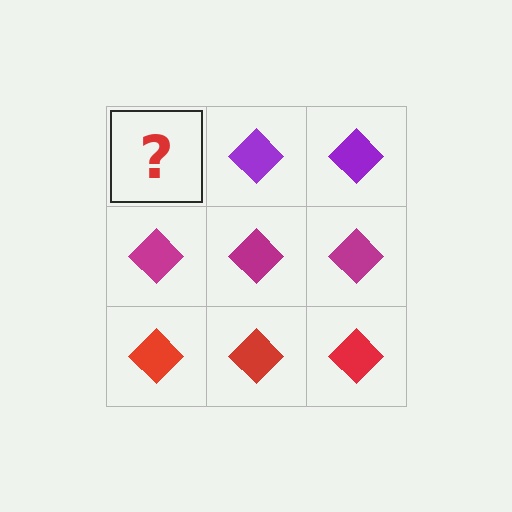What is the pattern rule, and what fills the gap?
The rule is that each row has a consistent color. The gap should be filled with a purple diamond.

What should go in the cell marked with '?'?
The missing cell should contain a purple diamond.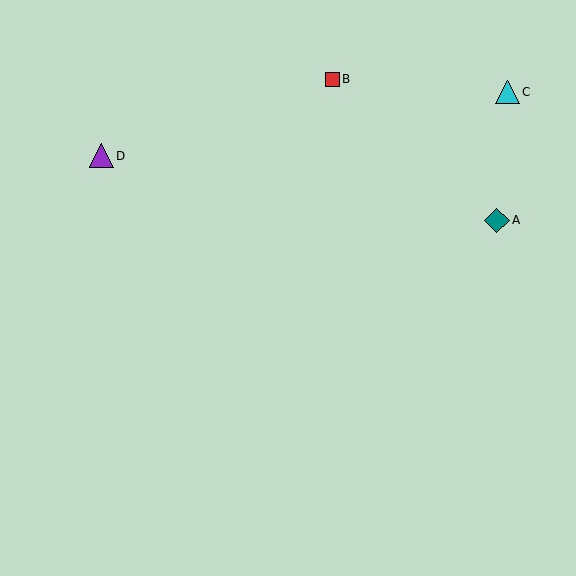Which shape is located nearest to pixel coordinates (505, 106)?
The cyan triangle (labeled C) at (508, 92) is nearest to that location.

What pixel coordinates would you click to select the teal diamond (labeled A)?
Click at (497, 220) to select the teal diamond A.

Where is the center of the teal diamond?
The center of the teal diamond is at (497, 220).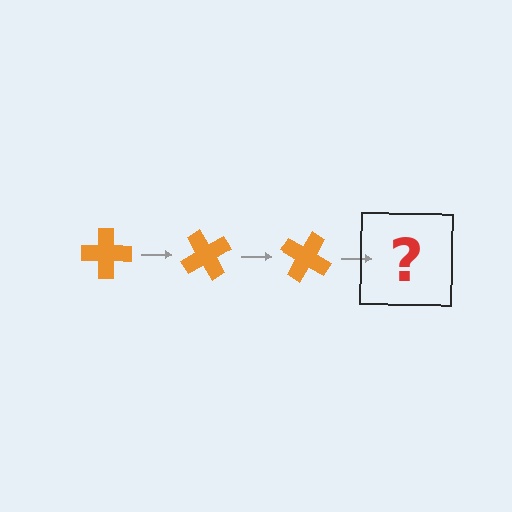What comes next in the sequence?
The next element should be an orange cross rotated 180 degrees.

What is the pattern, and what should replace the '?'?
The pattern is that the cross rotates 60 degrees each step. The '?' should be an orange cross rotated 180 degrees.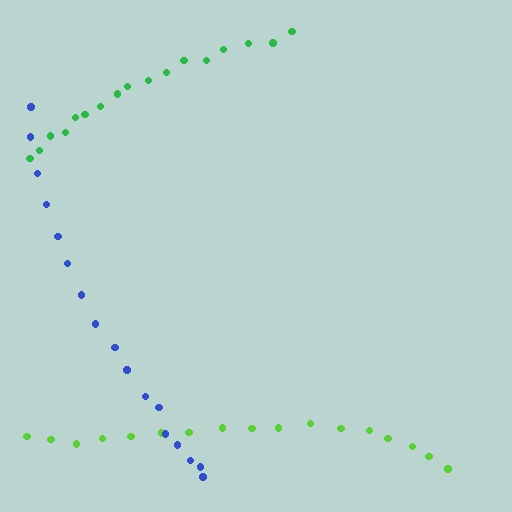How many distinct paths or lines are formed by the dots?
There are 3 distinct paths.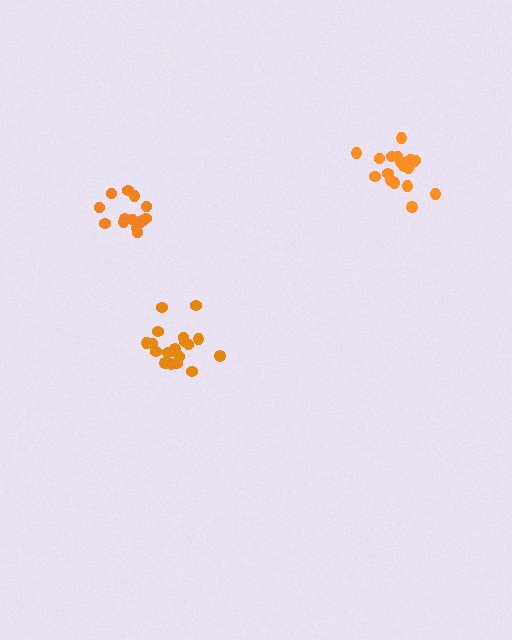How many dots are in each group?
Group 1: 19 dots, Group 2: 19 dots, Group 3: 15 dots (53 total).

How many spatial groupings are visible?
There are 3 spatial groupings.